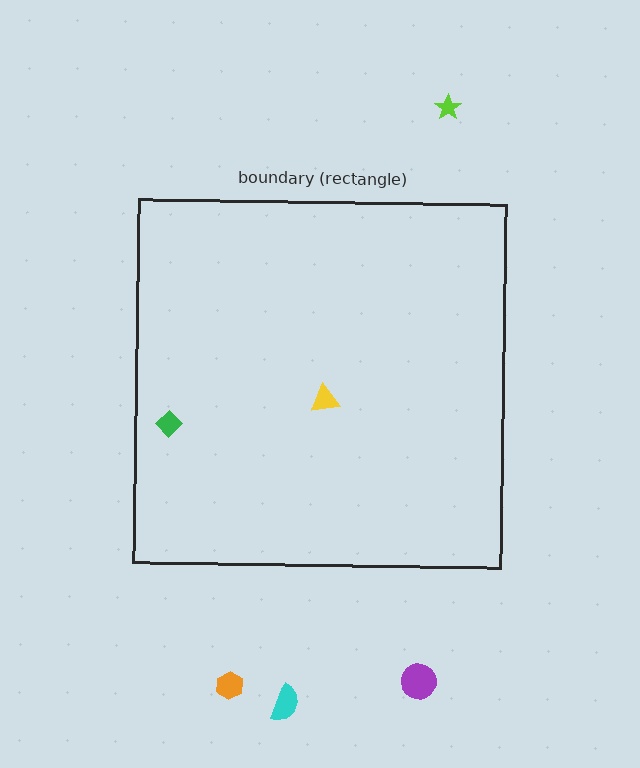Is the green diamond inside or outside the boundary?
Inside.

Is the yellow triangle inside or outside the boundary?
Inside.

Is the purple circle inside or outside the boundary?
Outside.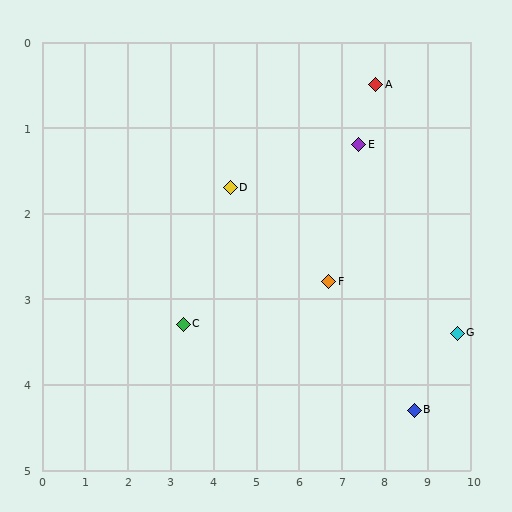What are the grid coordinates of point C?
Point C is at approximately (3.3, 3.3).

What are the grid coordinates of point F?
Point F is at approximately (6.7, 2.8).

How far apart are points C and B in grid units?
Points C and B are about 5.5 grid units apart.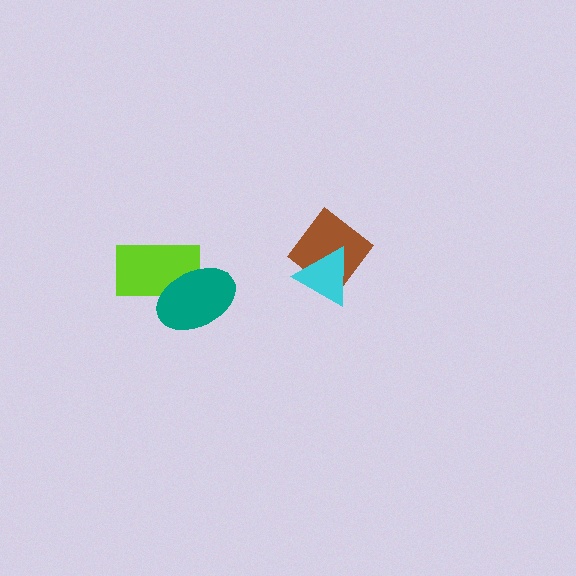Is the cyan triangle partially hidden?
No, no other shape covers it.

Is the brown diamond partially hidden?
Yes, it is partially covered by another shape.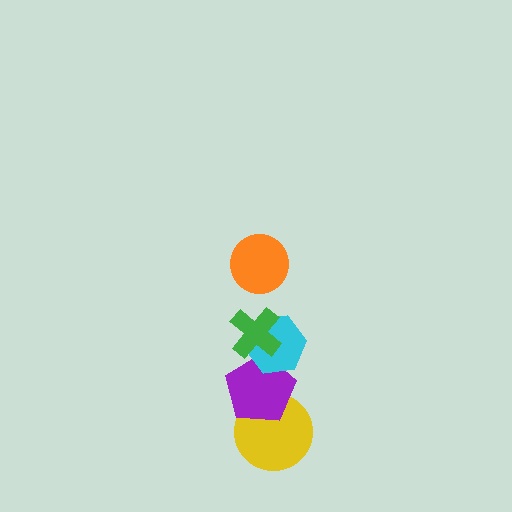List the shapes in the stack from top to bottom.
From top to bottom: the orange circle, the green cross, the cyan hexagon, the purple pentagon, the yellow circle.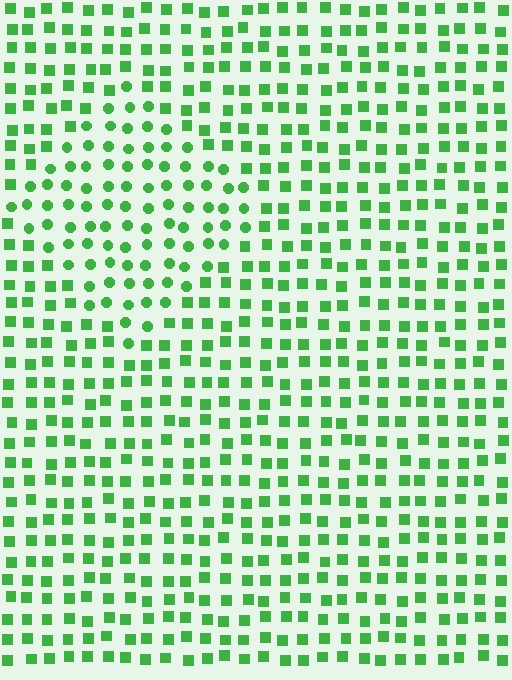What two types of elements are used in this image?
The image uses circles inside the diamond region and squares outside it.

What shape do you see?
I see a diamond.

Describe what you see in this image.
The image is filled with small green elements arranged in a uniform grid. A diamond-shaped region contains circles, while the surrounding area contains squares. The boundary is defined purely by the change in element shape.